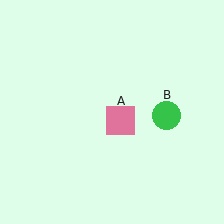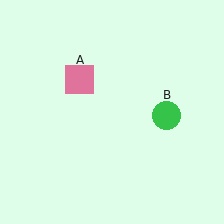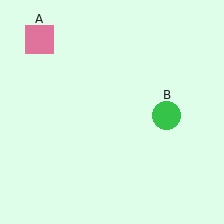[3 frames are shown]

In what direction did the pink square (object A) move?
The pink square (object A) moved up and to the left.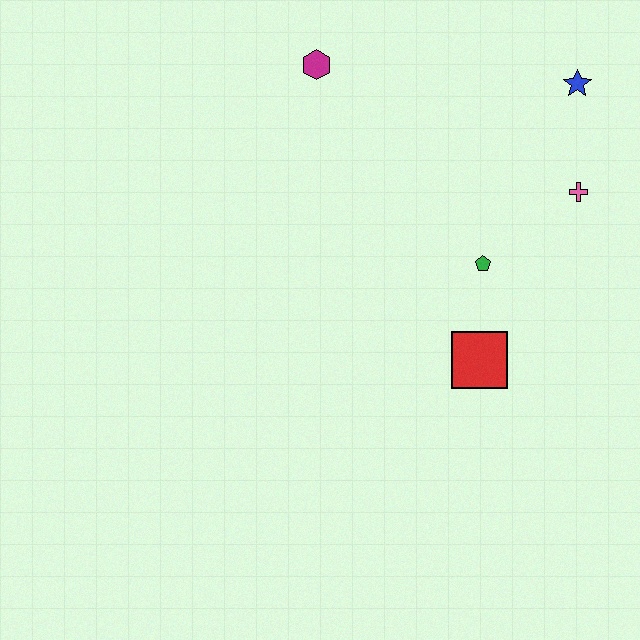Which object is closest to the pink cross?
The blue star is closest to the pink cross.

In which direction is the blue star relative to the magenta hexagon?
The blue star is to the right of the magenta hexagon.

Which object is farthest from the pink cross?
The magenta hexagon is farthest from the pink cross.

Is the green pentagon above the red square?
Yes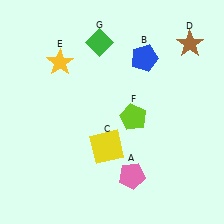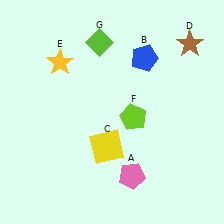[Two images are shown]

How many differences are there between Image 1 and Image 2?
There is 1 difference between the two images.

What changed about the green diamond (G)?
In Image 1, G is green. In Image 2, it changed to lime.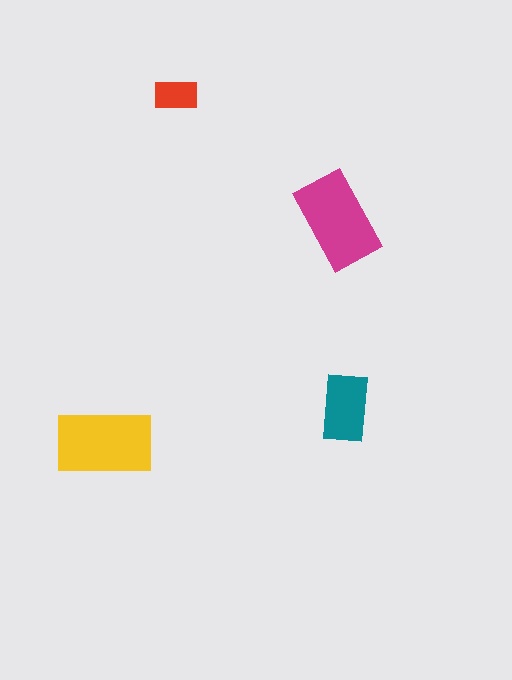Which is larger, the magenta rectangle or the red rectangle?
The magenta one.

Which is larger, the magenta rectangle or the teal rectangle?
The magenta one.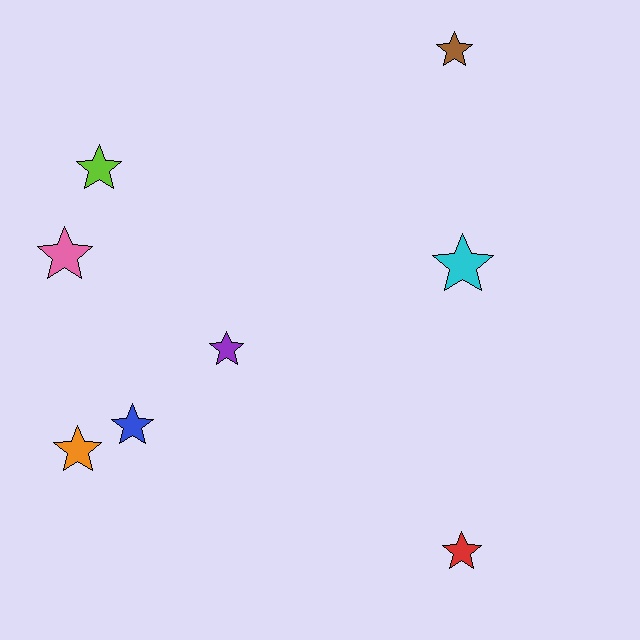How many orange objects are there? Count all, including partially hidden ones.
There is 1 orange object.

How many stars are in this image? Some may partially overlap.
There are 8 stars.